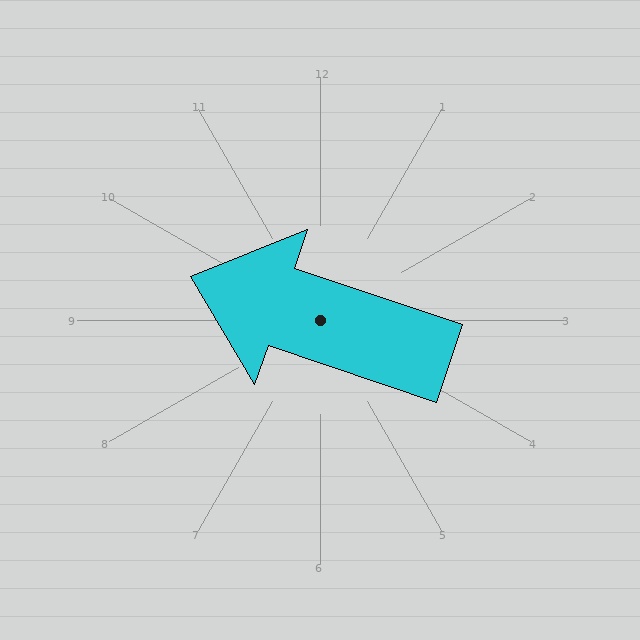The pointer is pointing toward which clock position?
Roughly 10 o'clock.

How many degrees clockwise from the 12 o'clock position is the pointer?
Approximately 289 degrees.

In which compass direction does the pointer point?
West.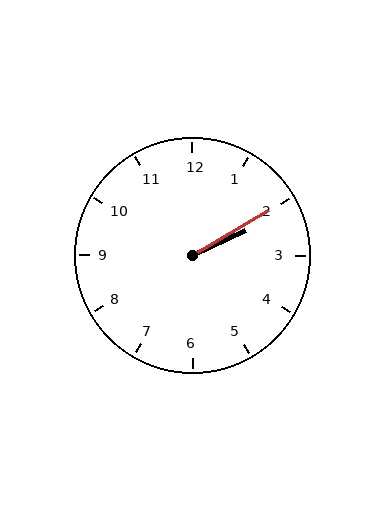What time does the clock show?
2:10.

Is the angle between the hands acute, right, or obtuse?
It is acute.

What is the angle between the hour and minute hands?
Approximately 5 degrees.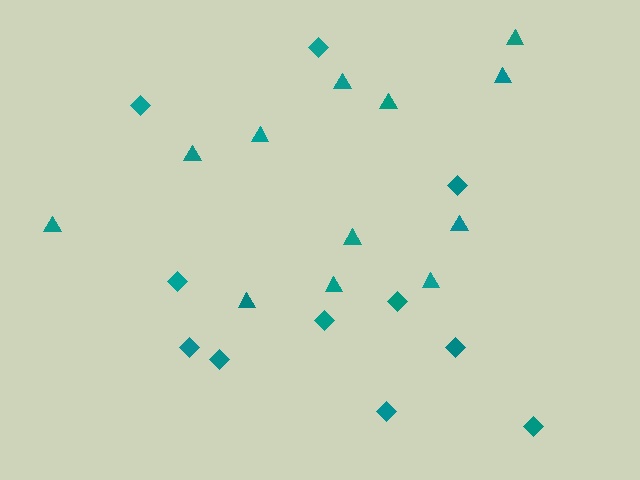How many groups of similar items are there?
There are 2 groups: one group of diamonds (11) and one group of triangles (12).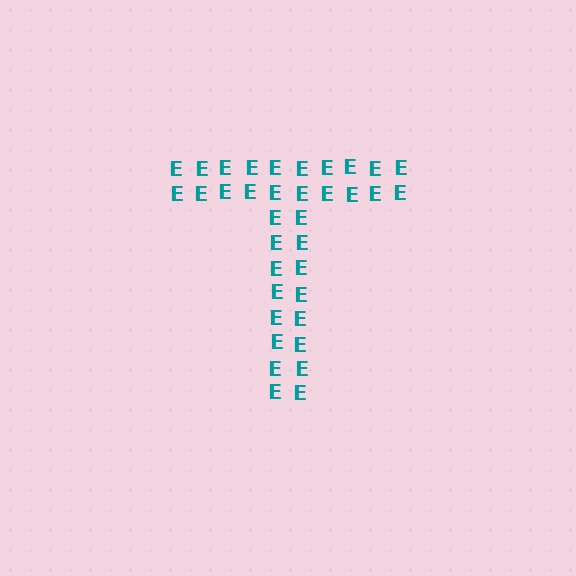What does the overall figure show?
The overall figure shows the letter T.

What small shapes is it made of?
It is made of small letter E's.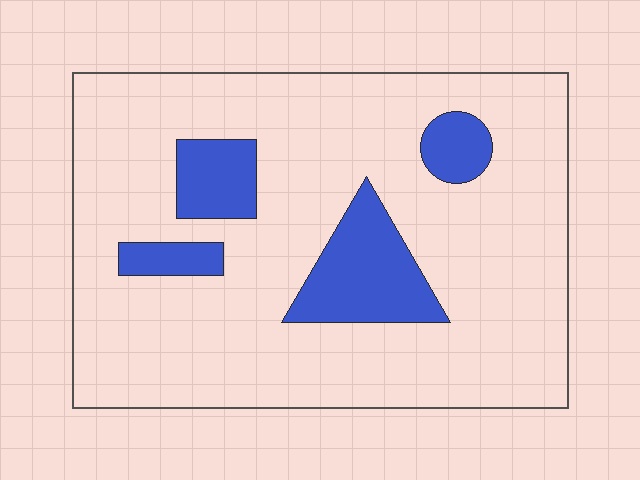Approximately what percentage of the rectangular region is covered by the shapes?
Approximately 15%.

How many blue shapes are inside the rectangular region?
4.